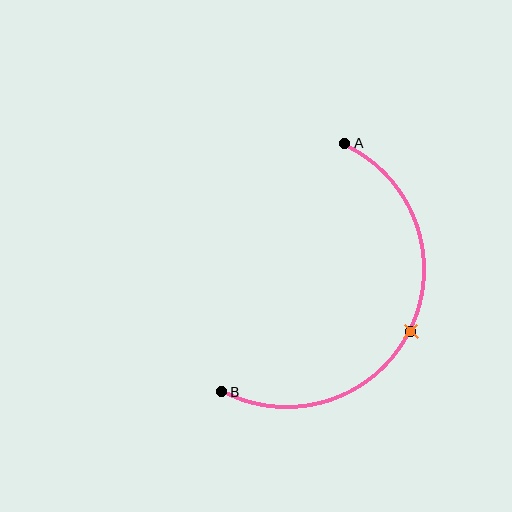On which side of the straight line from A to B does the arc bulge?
The arc bulges to the right of the straight line connecting A and B.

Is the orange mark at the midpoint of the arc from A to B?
Yes. The orange mark lies on the arc at equal arc-length from both A and B — it is the arc midpoint.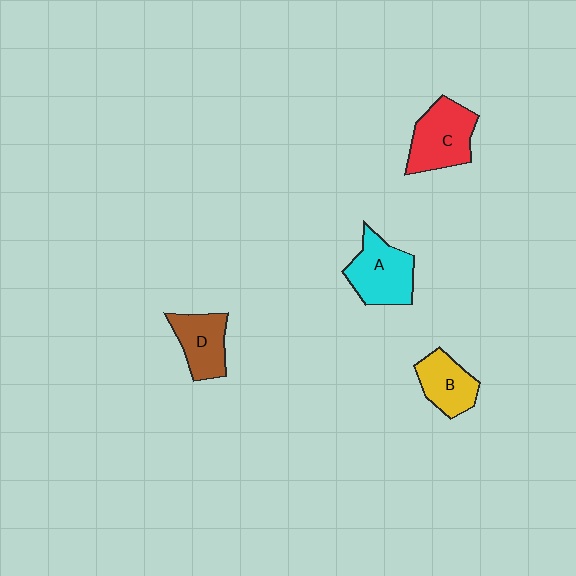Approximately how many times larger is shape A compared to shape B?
Approximately 1.3 times.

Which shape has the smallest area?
Shape B (yellow).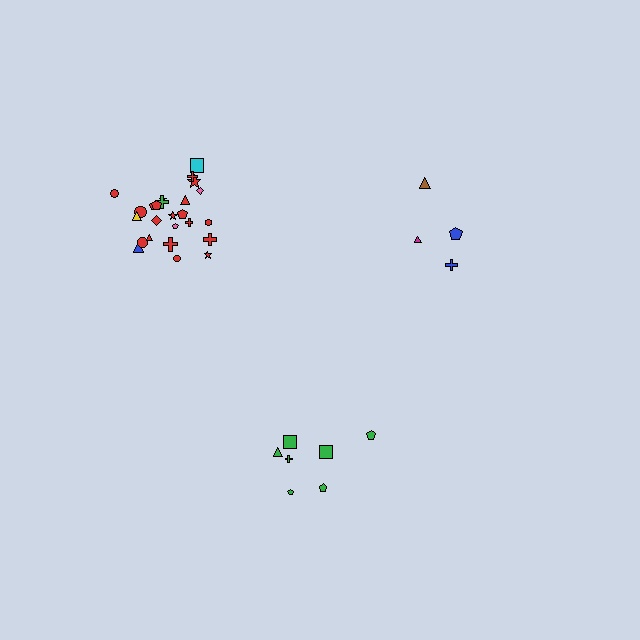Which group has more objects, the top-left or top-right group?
The top-left group.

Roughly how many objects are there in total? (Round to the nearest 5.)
Roughly 35 objects in total.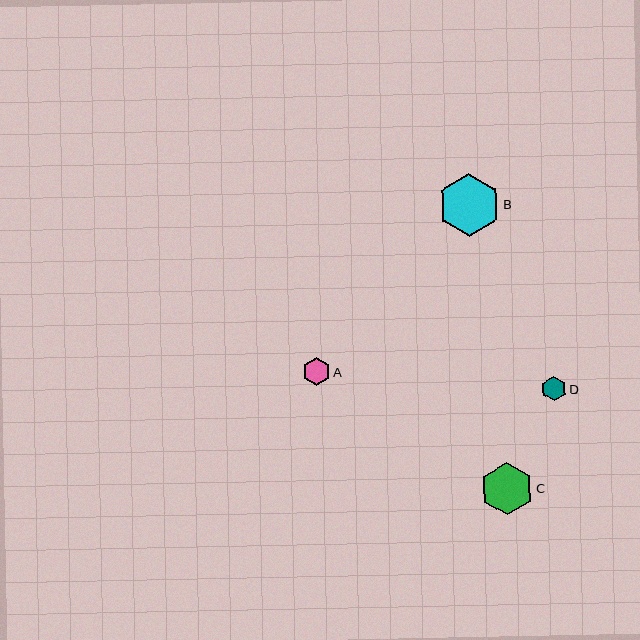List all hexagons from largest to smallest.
From largest to smallest: B, C, A, D.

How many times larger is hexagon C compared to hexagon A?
Hexagon C is approximately 1.9 times the size of hexagon A.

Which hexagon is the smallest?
Hexagon D is the smallest with a size of approximately 25 pixels.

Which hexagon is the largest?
Hexagon B is the largest with a size of approximately 62 pixels.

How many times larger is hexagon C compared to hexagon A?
Hexagon C is approximately 1.9 times the size of hexagon A.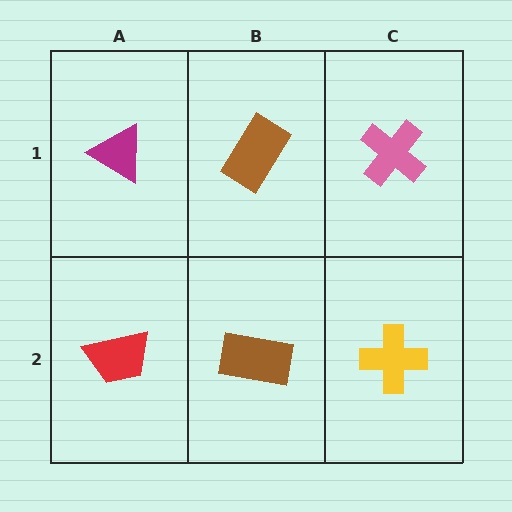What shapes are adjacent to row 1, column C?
A yellow cross (row 2, column C), a brown rectangle (row 1, column B).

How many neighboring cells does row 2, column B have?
3.